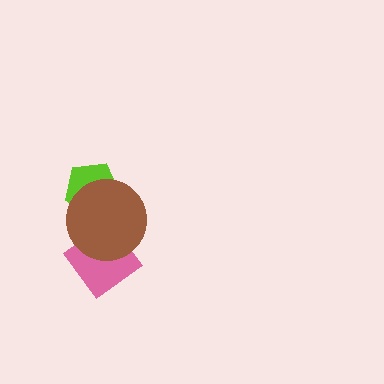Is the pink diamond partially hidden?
Yes, it is partially covered by another shape.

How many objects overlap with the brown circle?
2 objects overlap with the brown circle.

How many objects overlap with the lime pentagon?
1 object overlaps with the lime pentagon.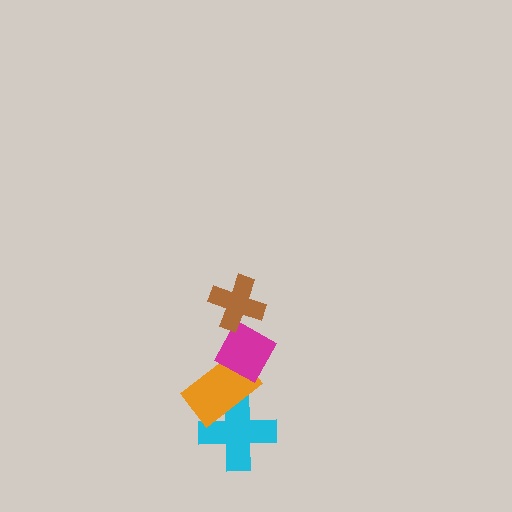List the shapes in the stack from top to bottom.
From top to bottom: the brown cross, the magenta diamond, the orange rectangle, the cyan cross.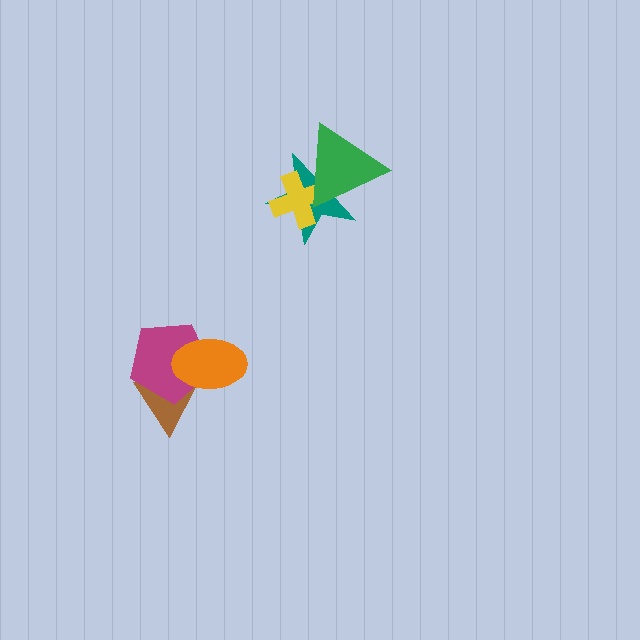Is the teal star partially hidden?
Yes, it is partially covered by another shape.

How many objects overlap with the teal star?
2 objects overlap with the teal star.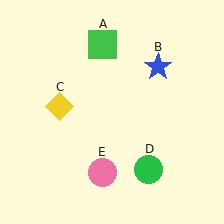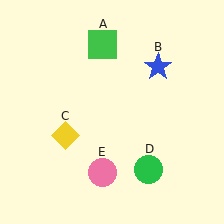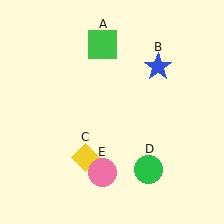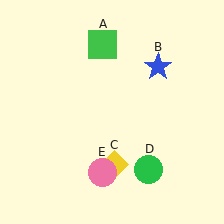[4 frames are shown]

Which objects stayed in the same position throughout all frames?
Green square (object A) and blue star (object B) and green circle (object D) and pink circle (object E) remained stationary.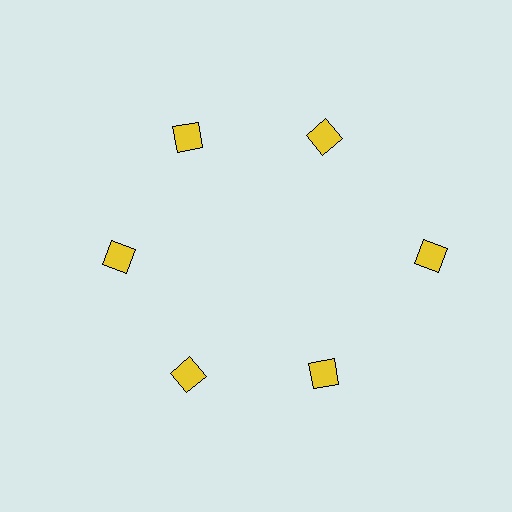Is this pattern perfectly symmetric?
No. The 6 yellow diamonds are arranged in a ring, but one element near the 3 o'clock position is pushed outward from the center, breaking the 6-fold rotational symmetry.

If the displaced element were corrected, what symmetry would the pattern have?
It would have 6-fold rotational symmetry — the pattern would map onto itself every 60 degrees.